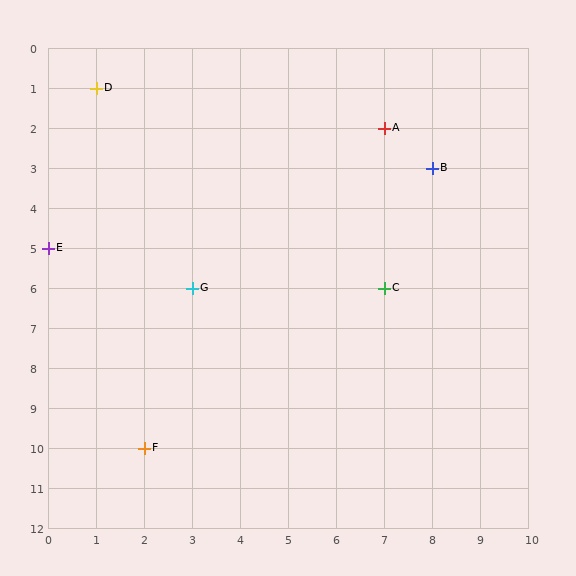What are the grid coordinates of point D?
Point D is at grid coordinates (1, 1).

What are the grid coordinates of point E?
Point E is at grid coordinates (0, 5).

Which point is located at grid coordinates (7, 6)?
Point C is at (7, 6).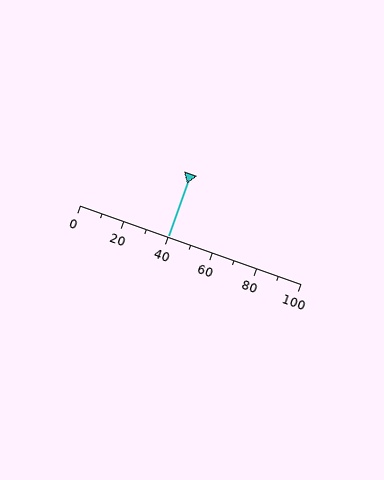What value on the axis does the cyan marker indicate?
The marker indicates approximately 40.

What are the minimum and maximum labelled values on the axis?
The axis runs from 0 to 100.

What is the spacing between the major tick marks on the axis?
The major ticks are spaced 20 apart.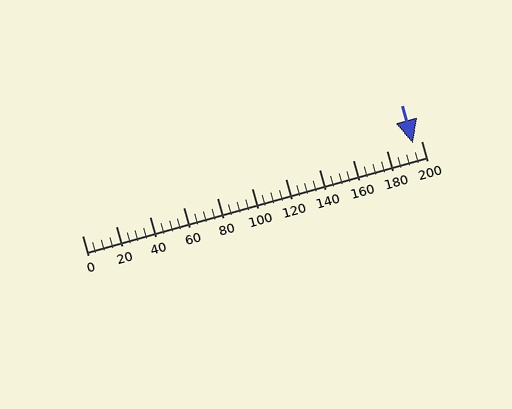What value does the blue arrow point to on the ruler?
The blue arrow points to approximately 195.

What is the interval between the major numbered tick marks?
The major tick marks are spaced 20 units apart.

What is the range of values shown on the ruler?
The ruler shows values from 0 to 200.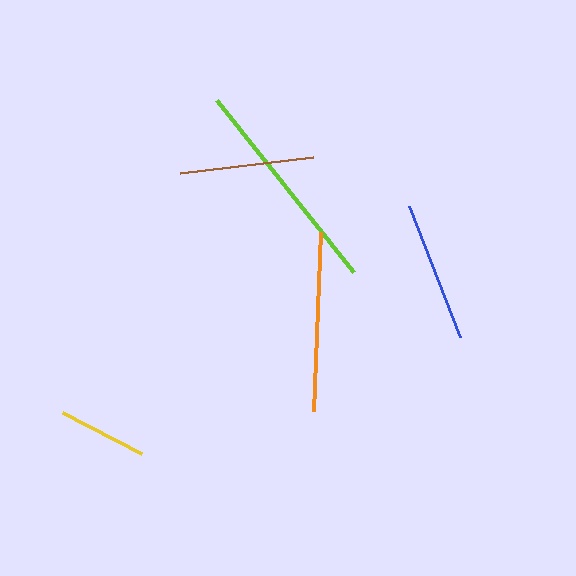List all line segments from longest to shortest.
From longest to shortest: lime, orange, blue, brown, yellow.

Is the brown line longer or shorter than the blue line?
The blue line is longer than the brown line.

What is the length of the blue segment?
The blue segment is approximately 140 pixels long.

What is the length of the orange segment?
The orange segment is approximately 179 pixels long.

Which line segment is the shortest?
The yellow line is the shortest at approximately 89 pixels.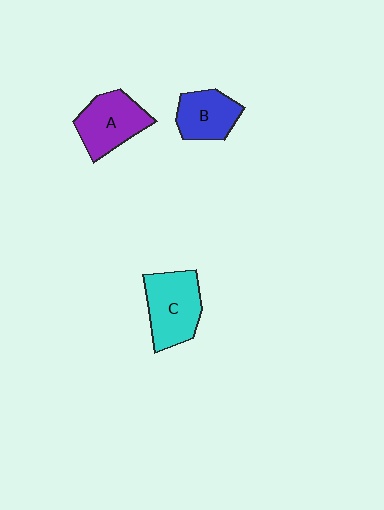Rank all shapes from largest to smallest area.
From largest to smallest: C (cyan), A (purple), B (blue).